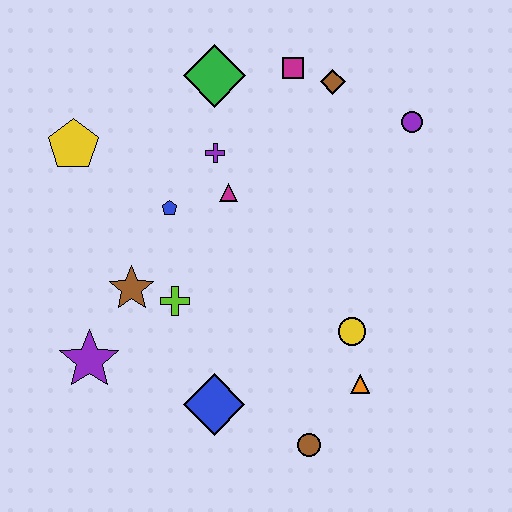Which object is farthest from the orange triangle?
The yellow pentagon is farthest from the orange triangle.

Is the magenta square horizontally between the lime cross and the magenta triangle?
No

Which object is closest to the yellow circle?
The orange triangle is closest to the yellow circle.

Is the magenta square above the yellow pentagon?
Yes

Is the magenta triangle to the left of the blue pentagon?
No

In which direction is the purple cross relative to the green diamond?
The purple cross is below the green diamond.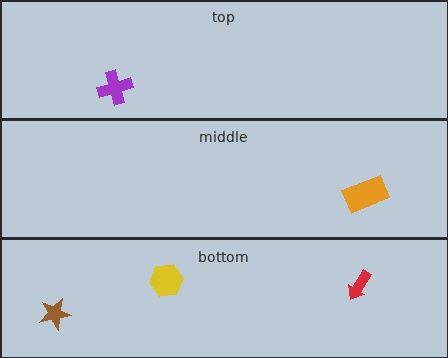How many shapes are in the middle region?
1.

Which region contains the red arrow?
The bottom region.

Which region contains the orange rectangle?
The middle region.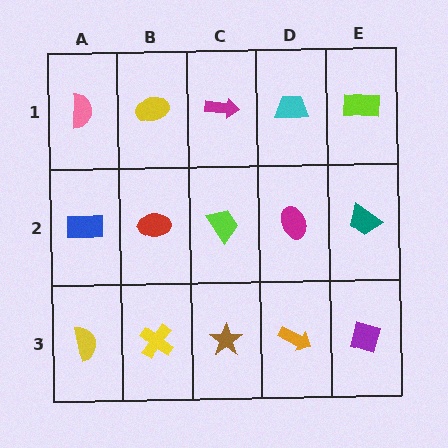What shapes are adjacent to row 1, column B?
A red ellipse (row 2, column B), a pink semicircle (row 1, column A), a magenta arrow (row 1, column C).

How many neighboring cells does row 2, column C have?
4.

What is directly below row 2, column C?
A brown star.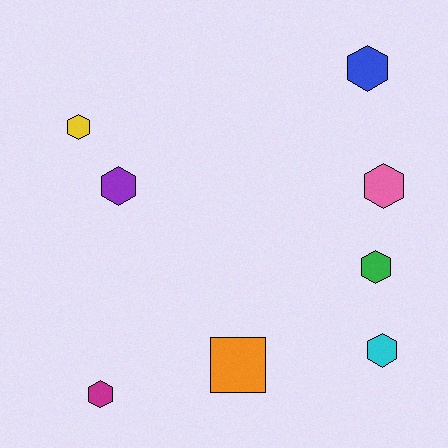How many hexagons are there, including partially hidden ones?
There are 7 hexagons.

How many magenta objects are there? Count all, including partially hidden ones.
There is 1 magenta object.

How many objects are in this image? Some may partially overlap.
There are 8 objects.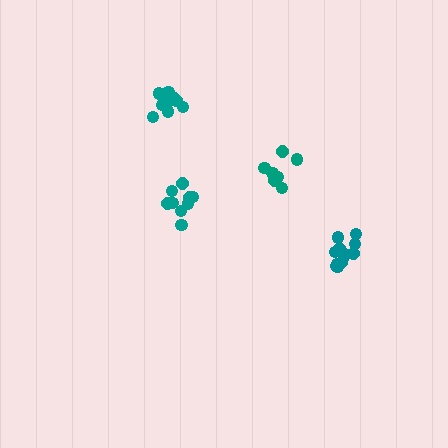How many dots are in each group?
Group 1: 12 dots, Group 2: 7 dots, Group 3: 12 dots, Group 4: 9 dots (40 total).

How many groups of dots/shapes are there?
There are 4 groups.